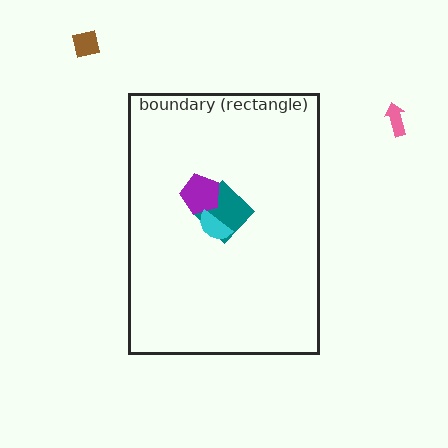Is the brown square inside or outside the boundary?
Outside.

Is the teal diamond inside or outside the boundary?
Inside.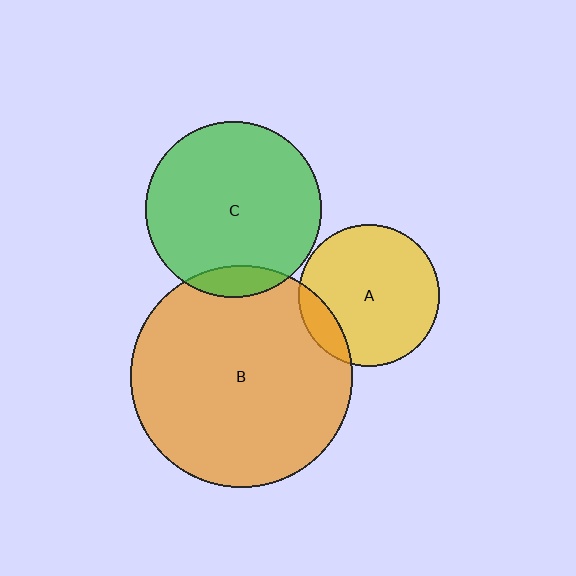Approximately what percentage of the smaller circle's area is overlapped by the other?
Approximately 15%.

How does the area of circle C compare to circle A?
Approximately 1.5 times.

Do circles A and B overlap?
Yes.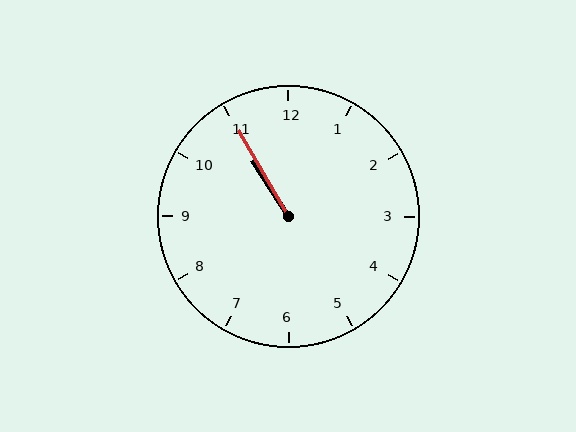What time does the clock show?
10:55.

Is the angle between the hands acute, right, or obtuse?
It is acute.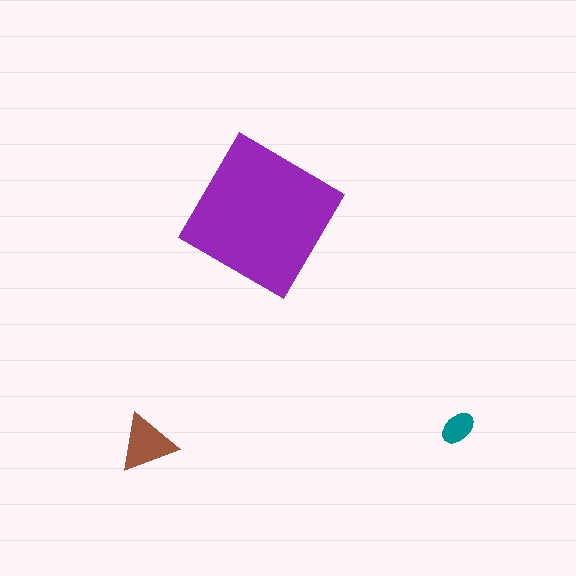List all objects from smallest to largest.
The teal ellipse, the brown triangle, the purple diamond.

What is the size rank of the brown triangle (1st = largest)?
2nd.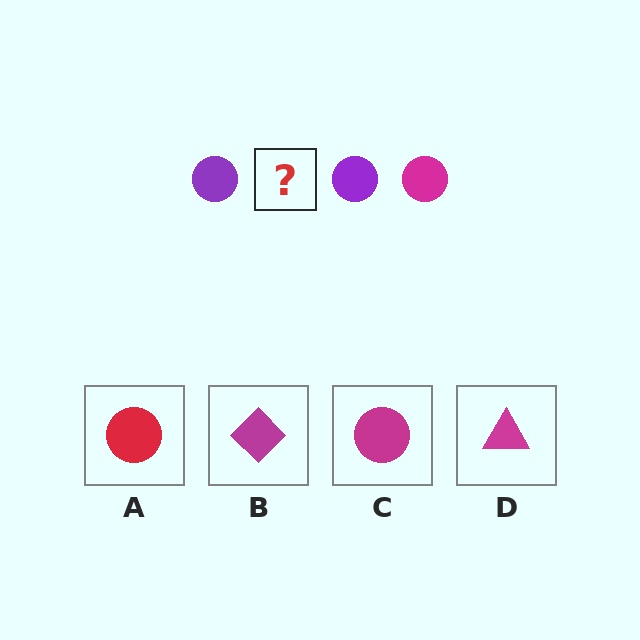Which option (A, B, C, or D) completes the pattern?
C.